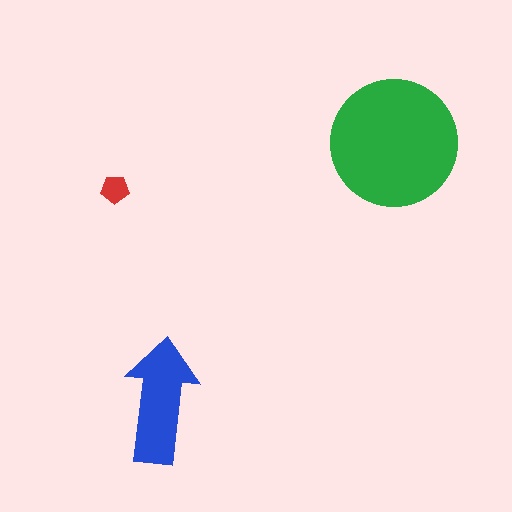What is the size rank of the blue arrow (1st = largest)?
2nd.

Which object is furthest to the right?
The green circle is rightmost.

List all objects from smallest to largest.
The red pentagon, the blue arrow, the green circle.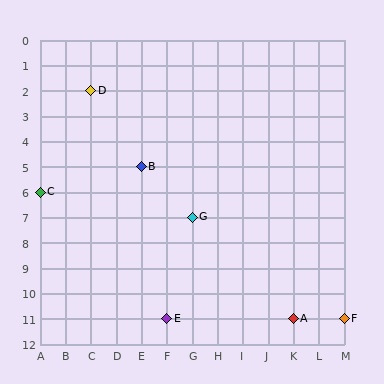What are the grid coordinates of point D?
Point D is at grid coordinates (C, 2).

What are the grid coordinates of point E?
Point E is at grid coordinates (F, 11).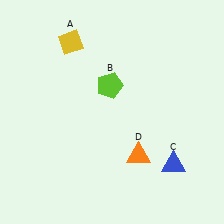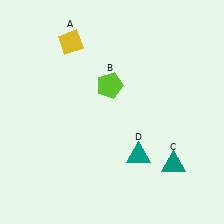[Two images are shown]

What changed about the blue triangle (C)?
In Image 1, C is blue. In Image 2, it changed to teal.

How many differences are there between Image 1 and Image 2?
There are 2 differences between the two images.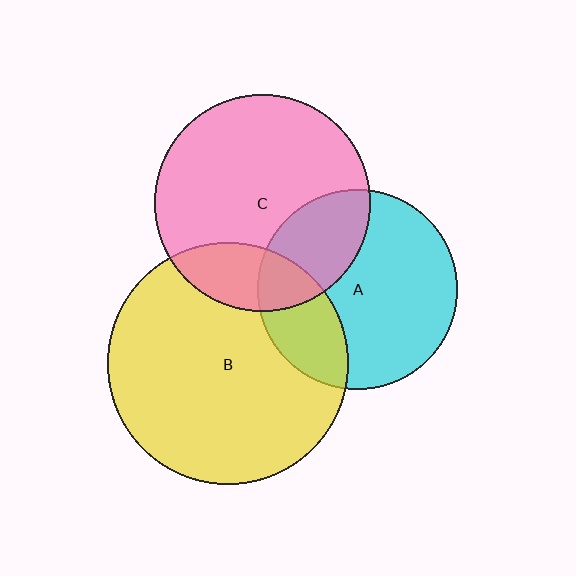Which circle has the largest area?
Circle B (yellow).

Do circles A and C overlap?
Yes.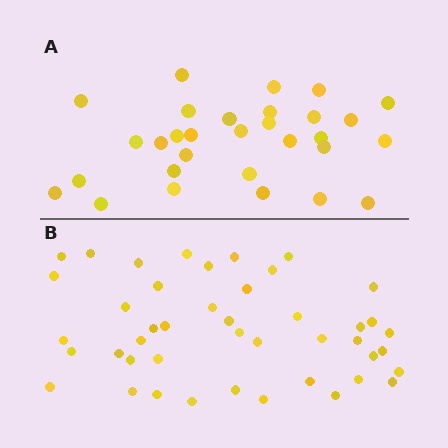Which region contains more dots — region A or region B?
Region B (the bottom region) has more dots.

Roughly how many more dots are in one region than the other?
Region B has approximately 15 more dots than region A.